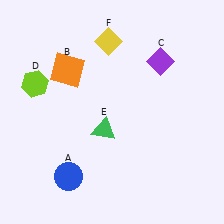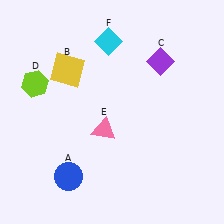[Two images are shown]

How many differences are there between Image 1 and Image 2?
There are 3 differences between the two images.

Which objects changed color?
B changed from orange to yellow. E changed from green to pink. F changed from yellow to cyan.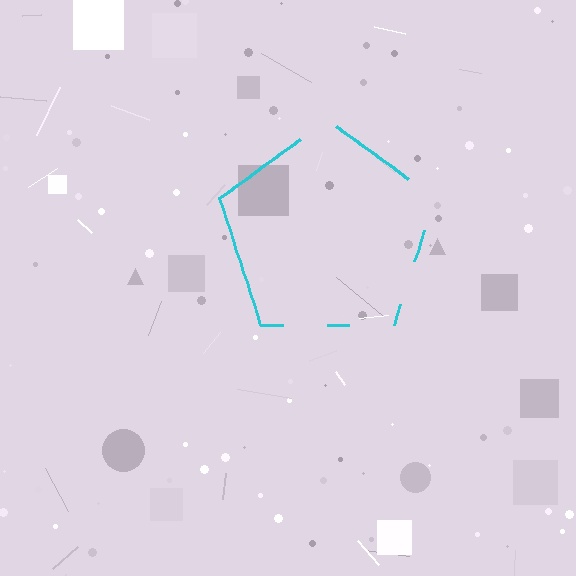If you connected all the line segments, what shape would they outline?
They would outline a pentagon.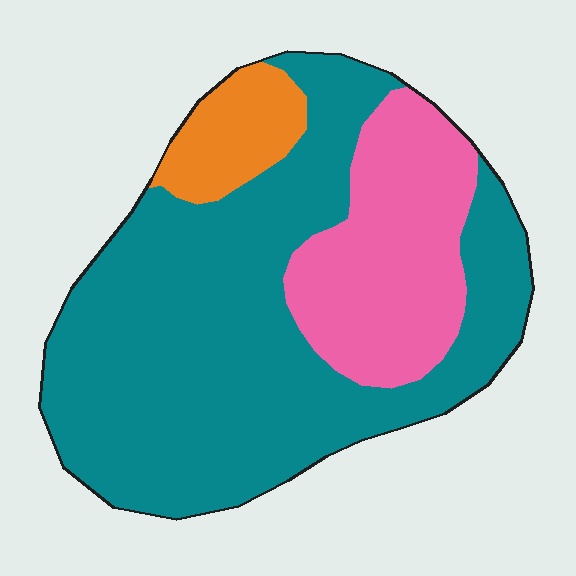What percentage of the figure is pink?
Pink covers roughly 25% of the figure.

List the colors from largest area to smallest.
From largest to smallest: teal, pink, orange.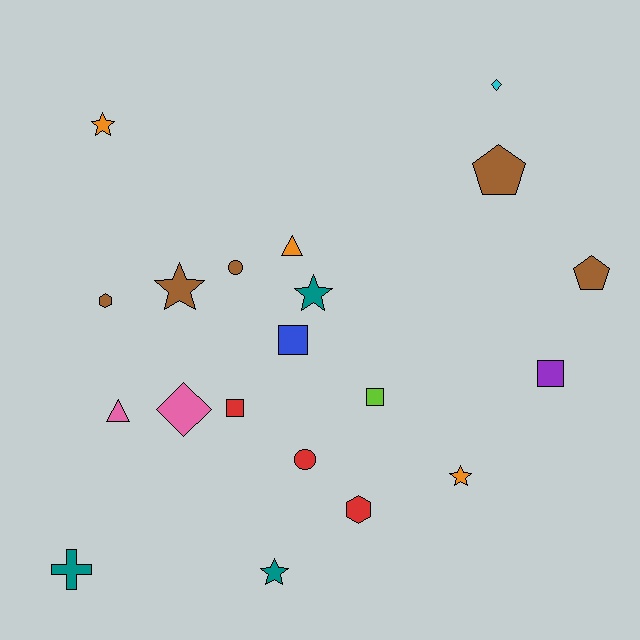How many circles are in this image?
There are 2 circles.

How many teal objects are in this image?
There are 3 teal objects.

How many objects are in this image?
There are 20 objects.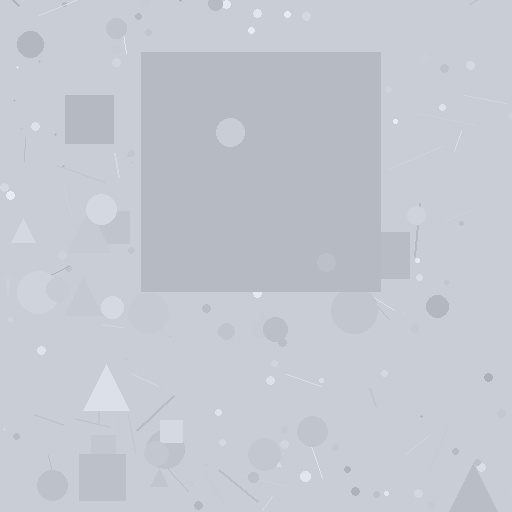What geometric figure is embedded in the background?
A square is embedded in the background.